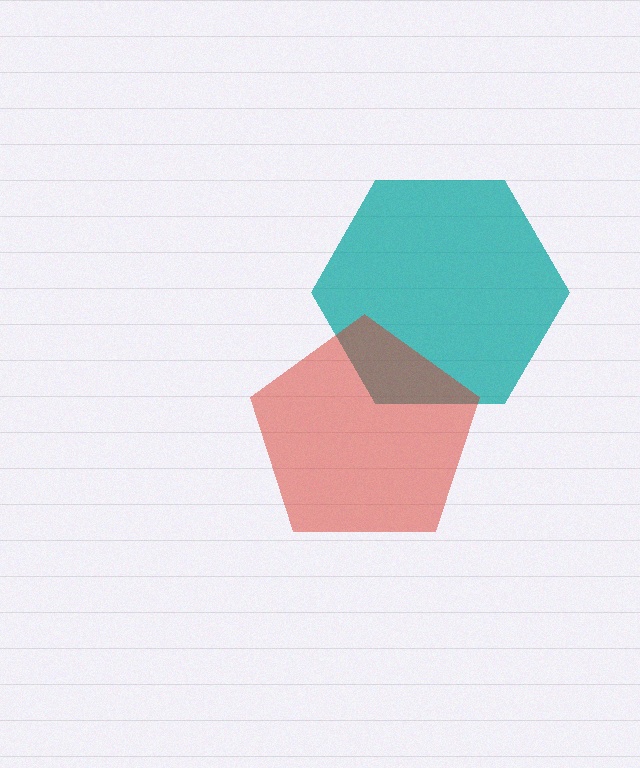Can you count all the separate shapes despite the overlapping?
Yes, there are 2 separate shapes.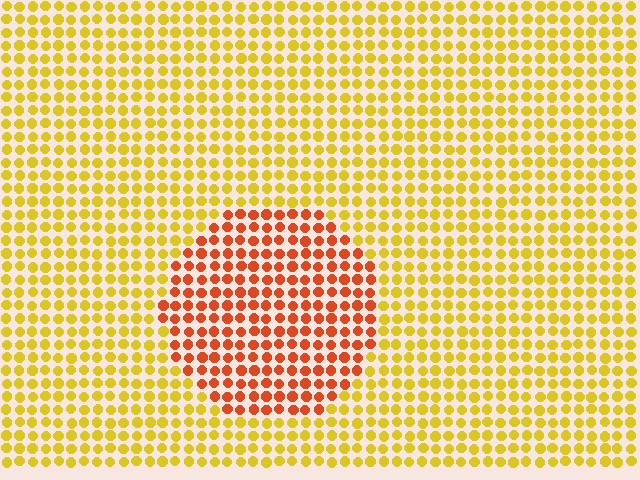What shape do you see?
I see a circle.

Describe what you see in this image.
The image is filled with small yellow elements in a uniform arrangement. A circle-shaped region is visible where the elements are tinted to a slightly different hue, forming a subtle color boundary.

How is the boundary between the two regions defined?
The boundary is defined purely by a slight shift in hue (about 41 degrees). Spacing, size, and orientation are identical on both sides.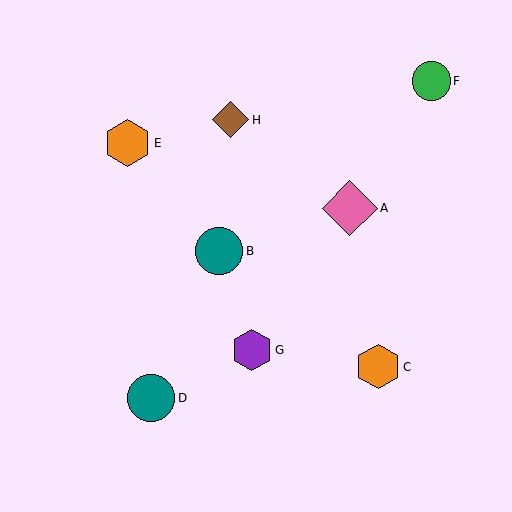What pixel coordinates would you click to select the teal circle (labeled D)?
Click at (151, 398) to select the teal circle D.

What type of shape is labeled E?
Shape E is an orange hexagon.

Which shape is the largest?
The pink diamond (labeled A) is the largest.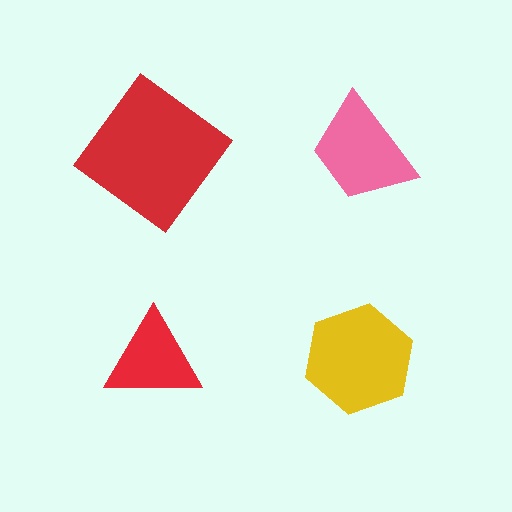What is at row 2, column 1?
A red triangle.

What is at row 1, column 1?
A red diamond.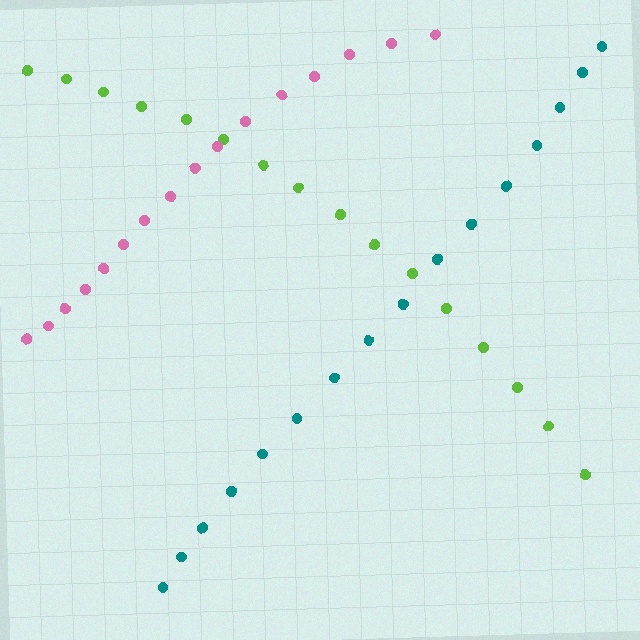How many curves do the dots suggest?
There are 3 distinct paths.